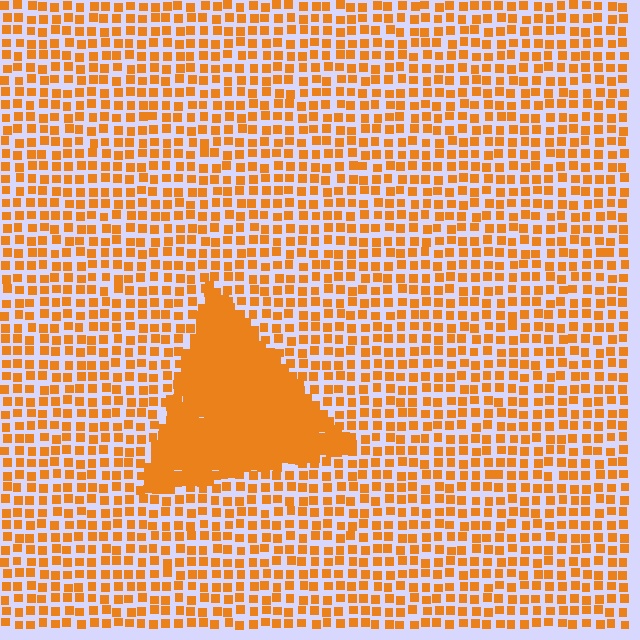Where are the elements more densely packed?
The elements are more densely packed inside the triangle boundary.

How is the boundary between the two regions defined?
The boundary is defined by a change in element density (approximately 2.6x ratio). All elements are the same color, size, and shape.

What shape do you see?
I see a triangle.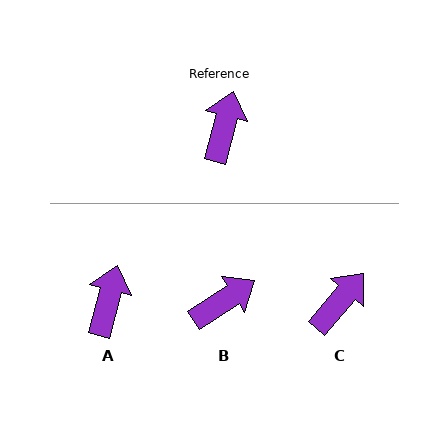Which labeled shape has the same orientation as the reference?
A.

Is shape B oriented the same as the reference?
No, it is off by about 42 degrees.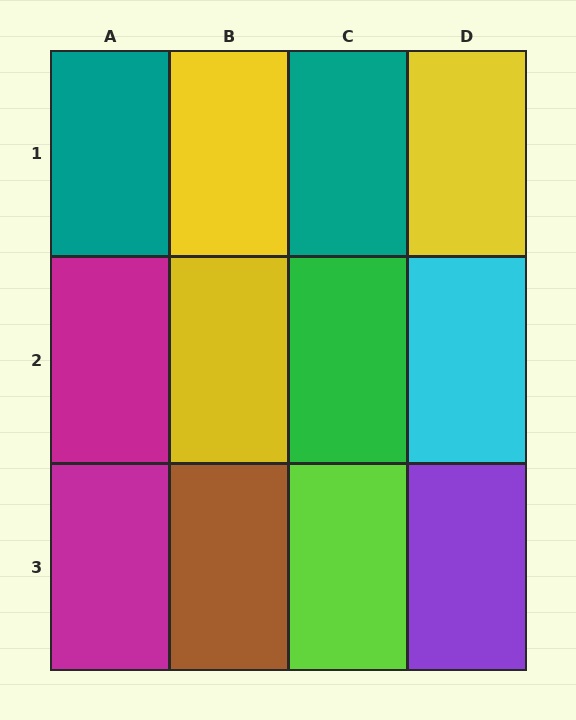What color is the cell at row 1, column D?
Yellow.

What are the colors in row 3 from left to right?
Magenta, brown, lime, purple.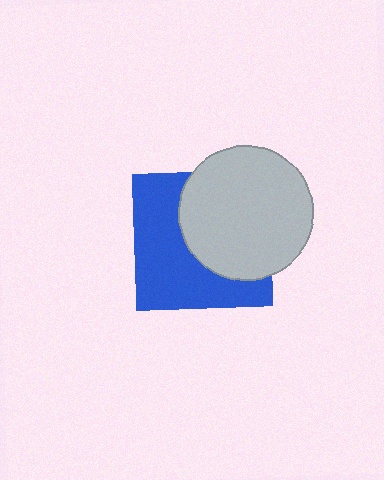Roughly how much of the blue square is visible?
About half of it is visible (roughly 52%).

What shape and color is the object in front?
The object in front is a light gray circle.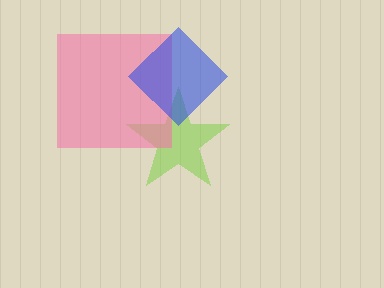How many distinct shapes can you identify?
There are 3 distinct shapes: a lime star, a pink square, a blue diamond.